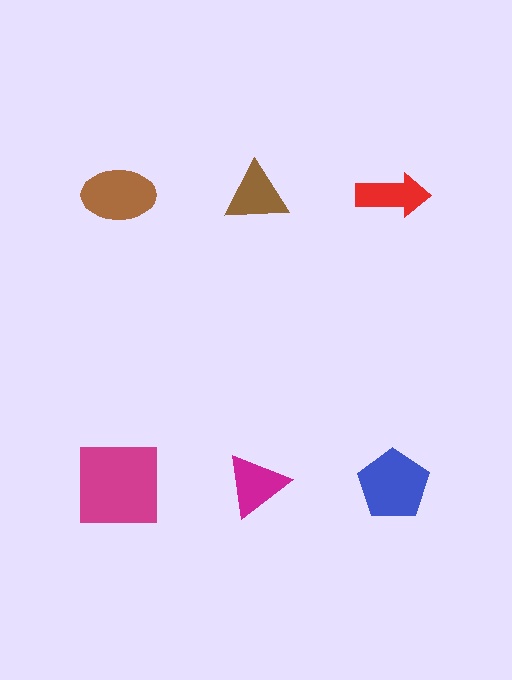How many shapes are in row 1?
3 shapes.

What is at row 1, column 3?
A red arrow.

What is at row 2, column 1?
A magenta square.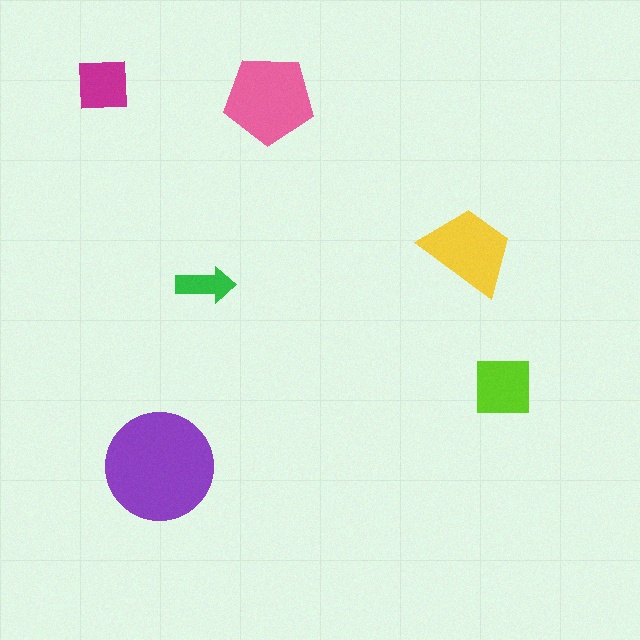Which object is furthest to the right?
The lime square is rightmost.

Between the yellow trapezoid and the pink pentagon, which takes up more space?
The pink pentagon.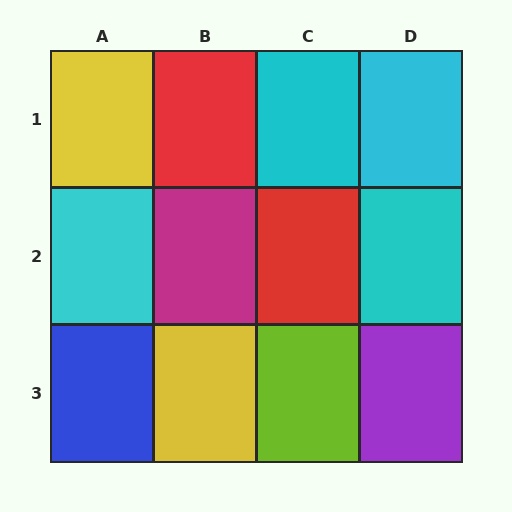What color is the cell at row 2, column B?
Magenta.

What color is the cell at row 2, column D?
Cyan.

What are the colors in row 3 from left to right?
Blue, yellow, lime, purple.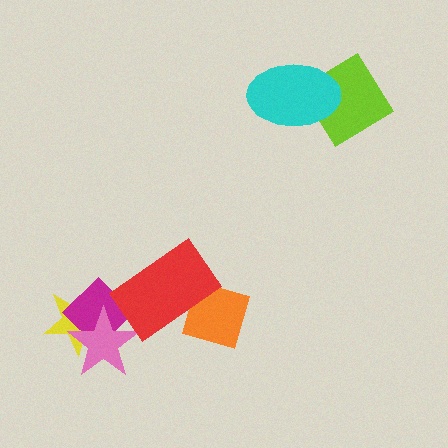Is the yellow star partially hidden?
Yes, it is partially covered by another shape.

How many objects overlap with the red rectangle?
2 objects overlap with the red rectangle.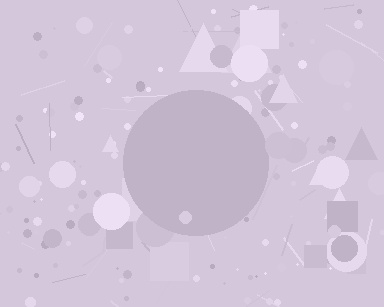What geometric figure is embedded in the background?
A circle is embedded in the background.